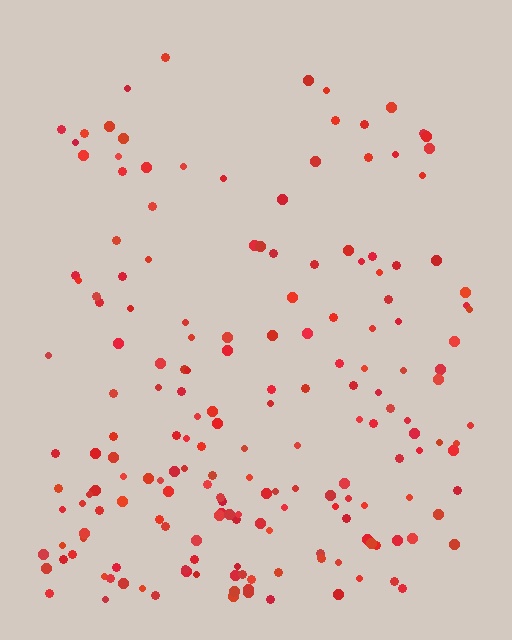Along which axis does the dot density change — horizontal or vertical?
Vertical.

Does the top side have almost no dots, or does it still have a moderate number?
Still a moderate number, just noticeably fewer than the bottom.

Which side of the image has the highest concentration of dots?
The bottom.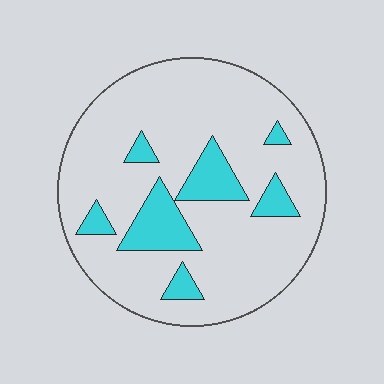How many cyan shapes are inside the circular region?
7.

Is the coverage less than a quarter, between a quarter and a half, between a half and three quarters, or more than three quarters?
Less than a quarter.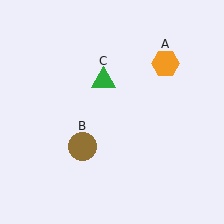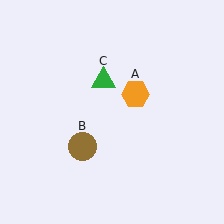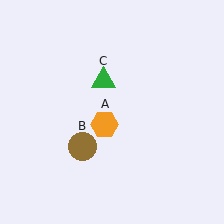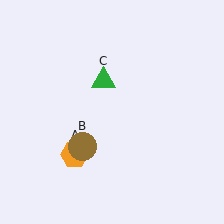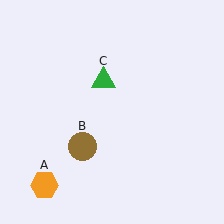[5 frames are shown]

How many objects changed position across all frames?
1 object changed position: orange hexagon (object A).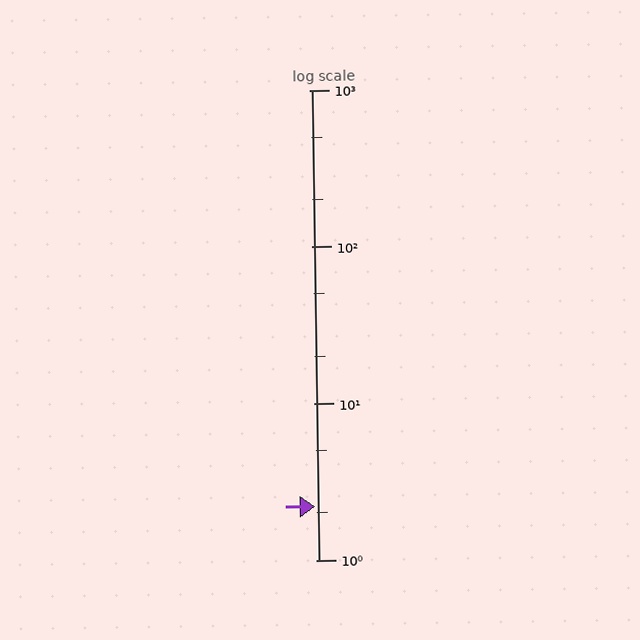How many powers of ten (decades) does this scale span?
The scale spans 3 decades, from 1 to 1000.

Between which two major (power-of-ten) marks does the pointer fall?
The pointer is between 1 and 10.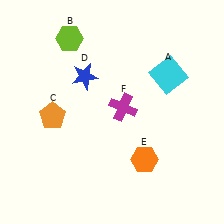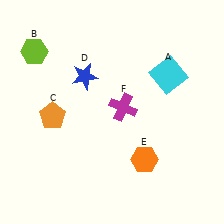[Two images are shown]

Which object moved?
The lime hexagon (B) moved left.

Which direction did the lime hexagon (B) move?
The lime hexagon (B) moved left.